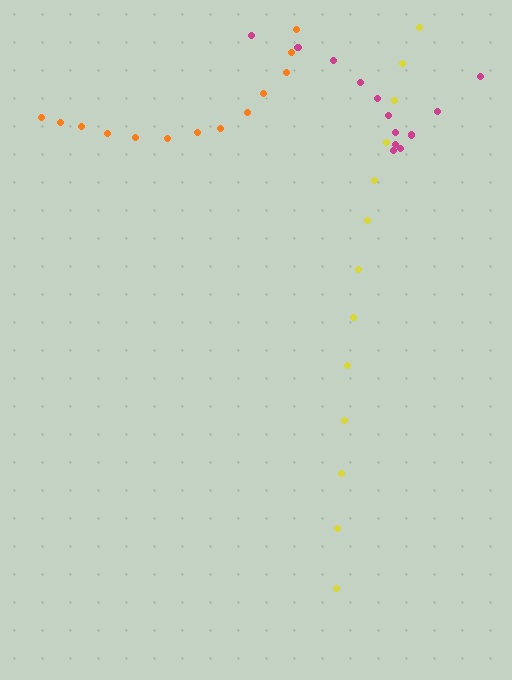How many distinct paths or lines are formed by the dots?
There are 3 distinct paths.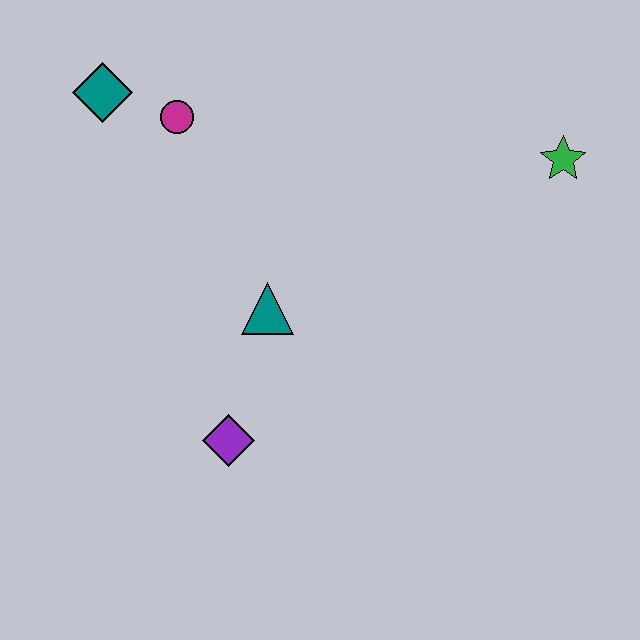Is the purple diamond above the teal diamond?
No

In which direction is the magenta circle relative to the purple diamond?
The magenta circle is above the purple diamond.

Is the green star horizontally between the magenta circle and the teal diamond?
No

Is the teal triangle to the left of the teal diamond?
No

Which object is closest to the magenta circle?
The teal diamond is closest to the magenta circle.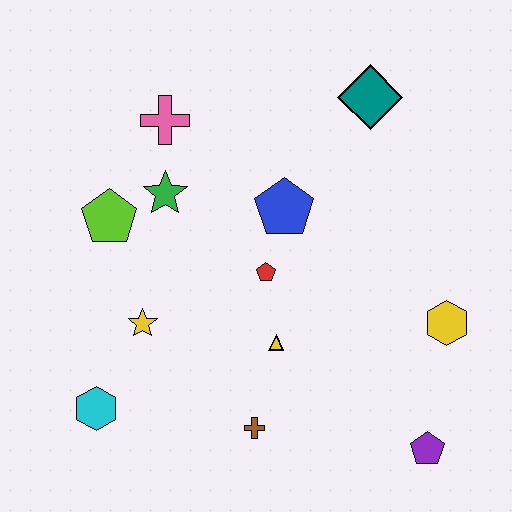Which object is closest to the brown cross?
The yellow triangle is closest to the brown cross.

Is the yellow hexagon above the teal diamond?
No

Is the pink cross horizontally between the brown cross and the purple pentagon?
No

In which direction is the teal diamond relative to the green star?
The teal diamond is to the right of the green star.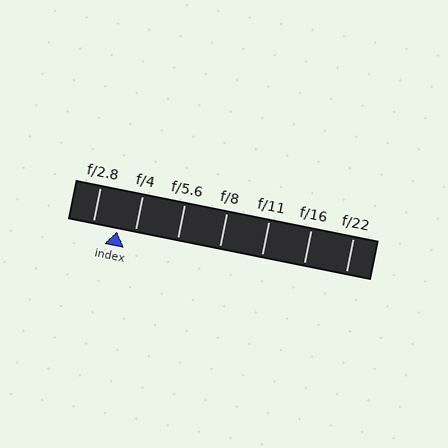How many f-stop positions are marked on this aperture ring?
There are 7 f-stop positions marked.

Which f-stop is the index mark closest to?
The index mark is closest to f/4.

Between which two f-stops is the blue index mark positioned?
The index mark is between f/2.8 and f/4.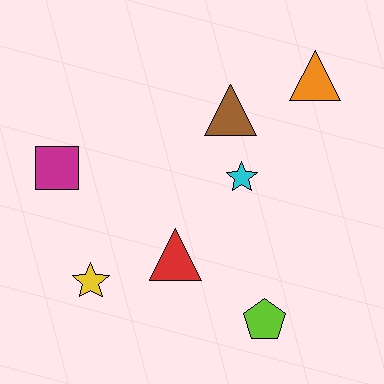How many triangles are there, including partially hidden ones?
There are 3 triangles.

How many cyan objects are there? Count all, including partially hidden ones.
There is 1 cyan object.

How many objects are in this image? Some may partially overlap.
There are 7 objects.